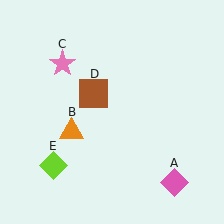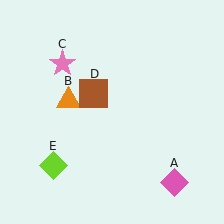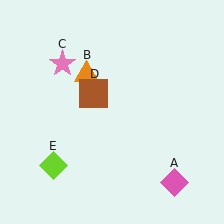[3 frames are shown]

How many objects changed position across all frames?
1 object changed position: orange triangle (object B).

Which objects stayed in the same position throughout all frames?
Pink diamond (object A) and pink star (object C) and brown square (object D) and lime diamond (object E) remained stationary.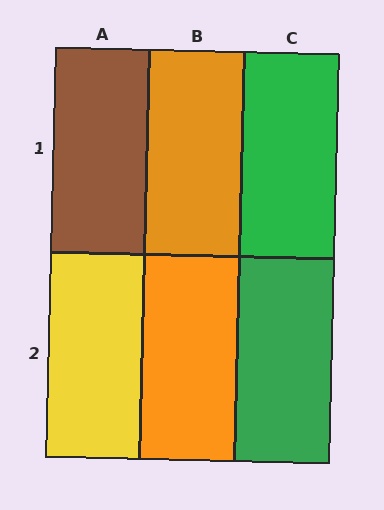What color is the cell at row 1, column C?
Green.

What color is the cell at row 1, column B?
Orange.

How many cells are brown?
1 cell is brown.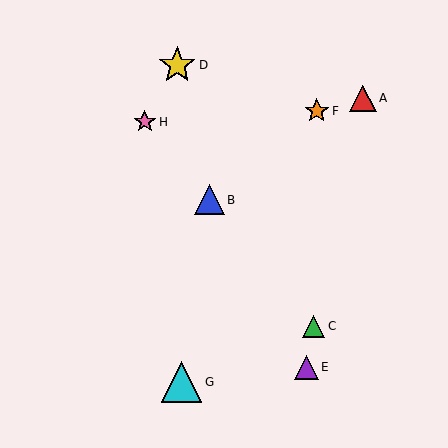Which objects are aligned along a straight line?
Objects B, C, H are aligned along a straight line.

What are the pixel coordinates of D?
Object D is at (177, 65).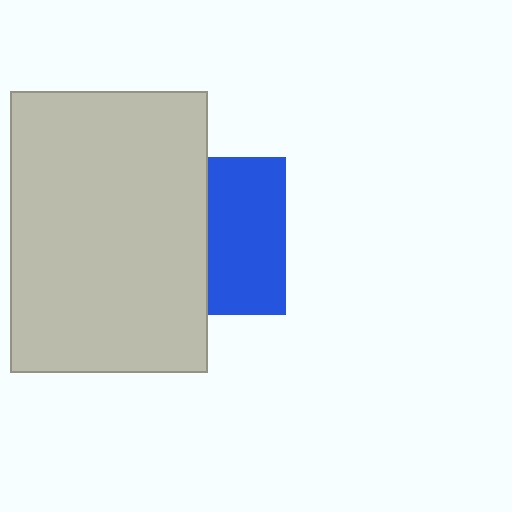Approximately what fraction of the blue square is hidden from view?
Roughly 51% of the blue square is hidden behind the light gray rectangle.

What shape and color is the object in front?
The object in front is a light gray rectangle.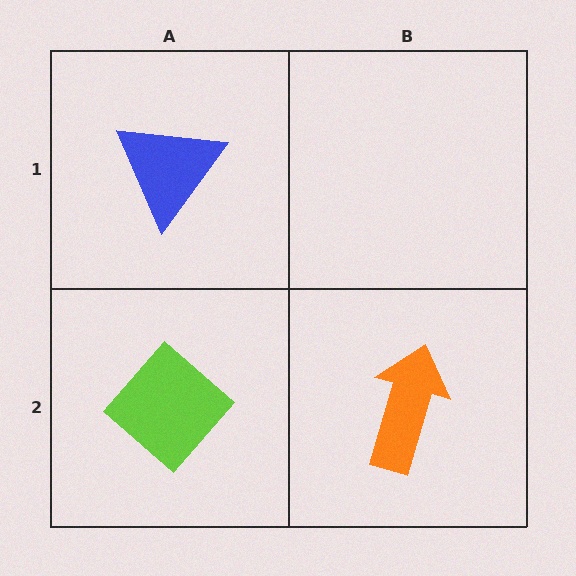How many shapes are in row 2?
2 shapes.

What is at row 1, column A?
A blue triangle.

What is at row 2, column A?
A lime diamond.